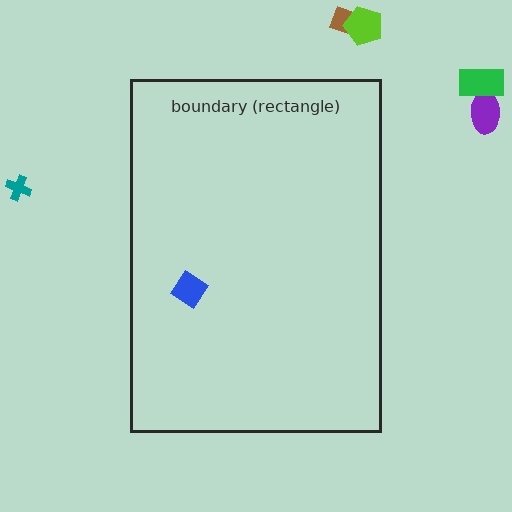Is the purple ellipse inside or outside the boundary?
Outside.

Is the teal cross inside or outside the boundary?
Outside.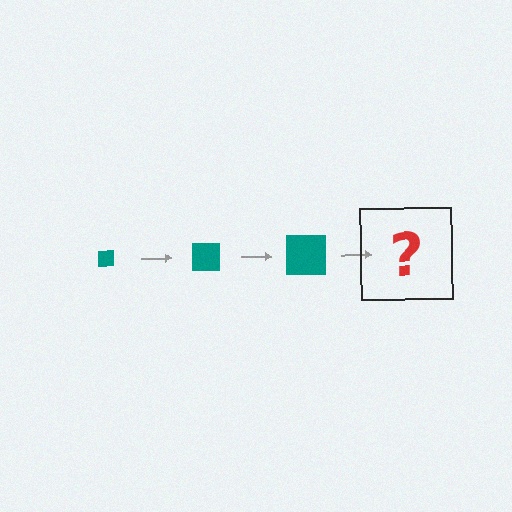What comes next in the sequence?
The next element should be a teal square, larger than the previous one.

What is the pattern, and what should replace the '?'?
The pattern is that the square gets progressively larger each step. The '?' should be a teal square, larger than the previous one.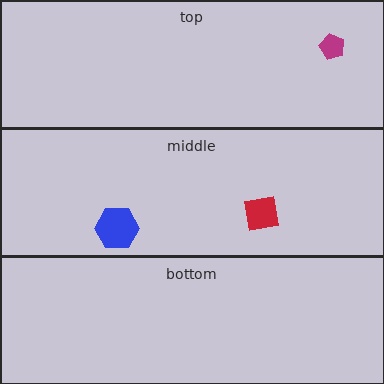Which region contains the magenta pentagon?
The top region.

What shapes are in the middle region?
The red square, the blue hexagon.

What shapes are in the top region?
The magenta pentagon.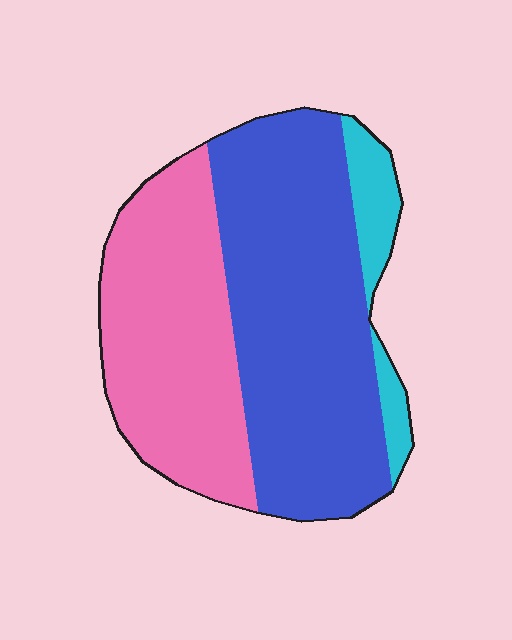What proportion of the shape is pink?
Pink covers 38% of the shape.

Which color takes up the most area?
Blue, at roughly 55%.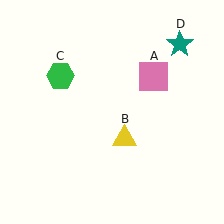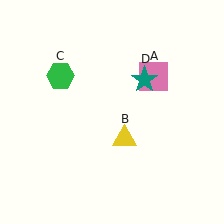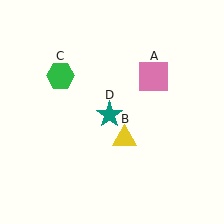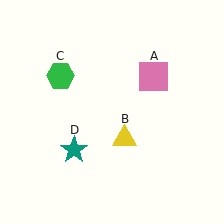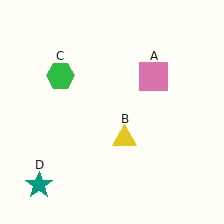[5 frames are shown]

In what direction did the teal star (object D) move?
The teal star (object D) moved down and to the left.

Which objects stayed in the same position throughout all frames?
Pink square (object A) and yellow triangle (object B) and green hexagon (object C) remained stationary.